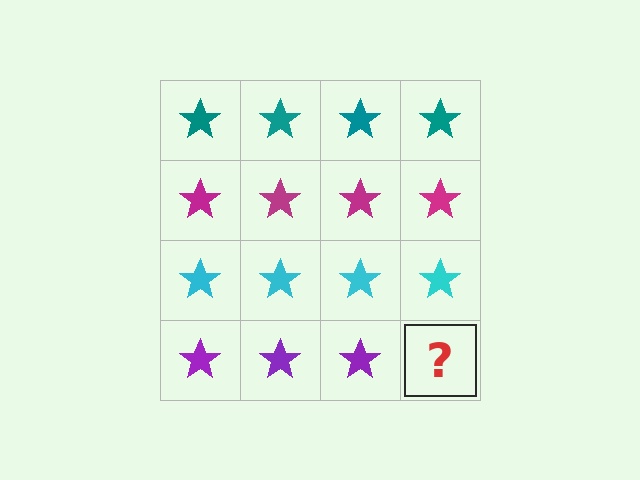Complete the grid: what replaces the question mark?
The question mark should be replaced with a purple star.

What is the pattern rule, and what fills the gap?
The rule is that each row has a consistent color. The gap should be filled with a purple star.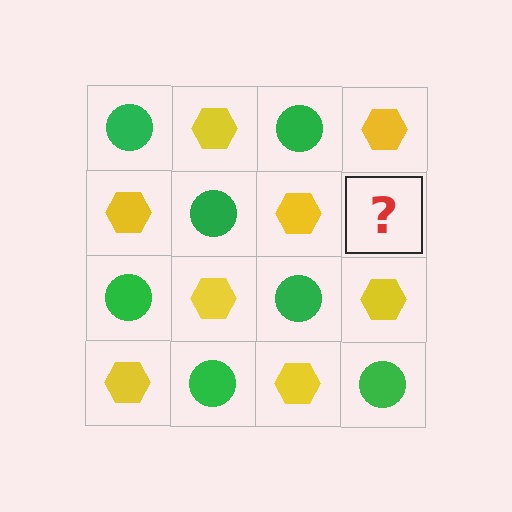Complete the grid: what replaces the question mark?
The question mark should be replaced with a green circle.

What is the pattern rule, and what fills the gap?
The rule is that it alternates green circle and yellow hexagon in a checkerboard pattern. The gap should be filled with a green circle.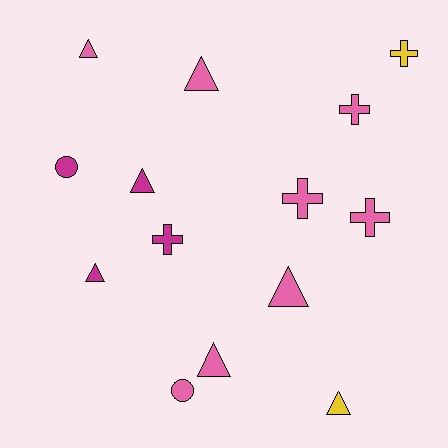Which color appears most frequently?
Pink, with 8 objects.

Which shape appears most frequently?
Triangle, with 7 objects.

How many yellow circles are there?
There are no yellow circles.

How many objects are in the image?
There are 14 objects.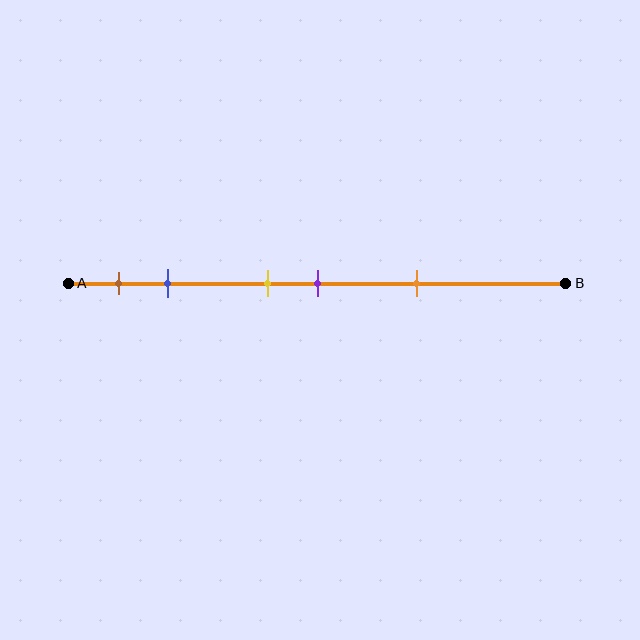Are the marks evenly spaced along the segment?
No, the marks are not evenly spaced.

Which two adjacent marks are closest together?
The yellow and purple marks are the closest adjacent pair.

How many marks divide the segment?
There are 5 marks dividing the segment.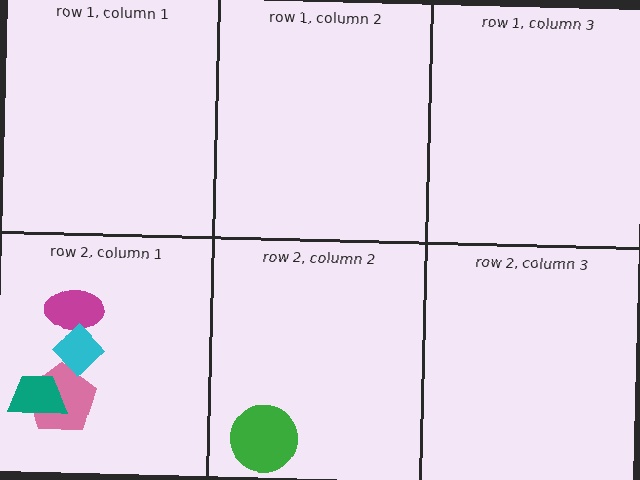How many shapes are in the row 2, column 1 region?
4.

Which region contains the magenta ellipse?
The row 2, column 1 region.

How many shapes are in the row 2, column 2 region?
1.